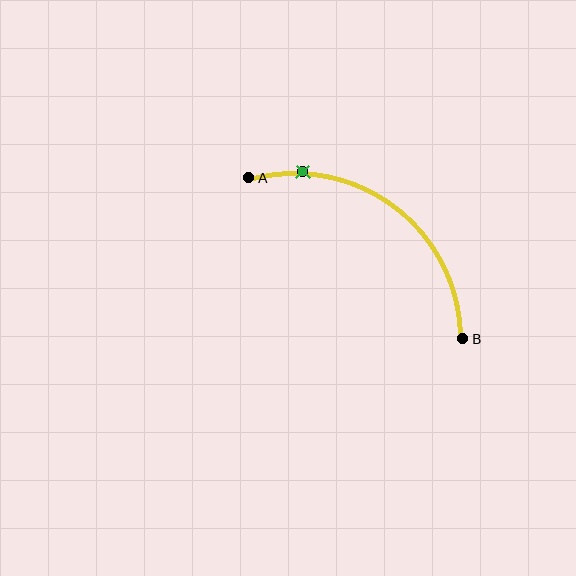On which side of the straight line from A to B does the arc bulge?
The arc bulges above and to the right of the straight line connecting A and B.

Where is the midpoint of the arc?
The arc midpoint is the point on the curve farthest from the straight line joining A and B. It sits above and to the right of that line.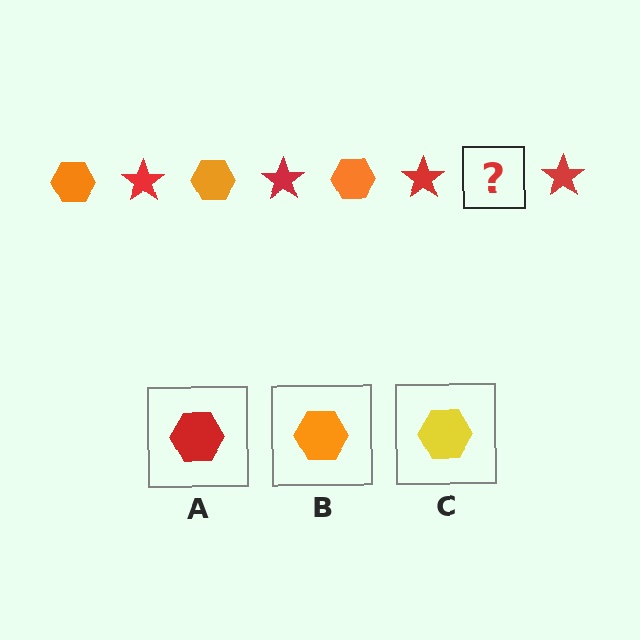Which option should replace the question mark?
Option B.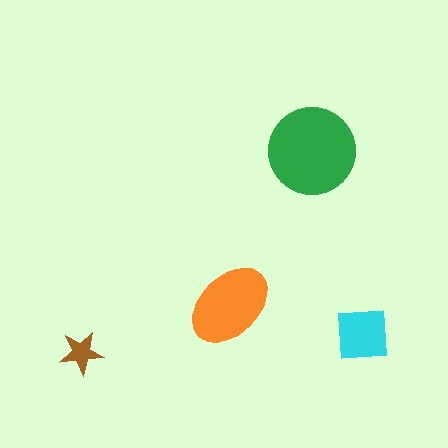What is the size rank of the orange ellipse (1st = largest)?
2nd.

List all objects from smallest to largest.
The brown star, the cyan square, the orange ellipse, the green circle.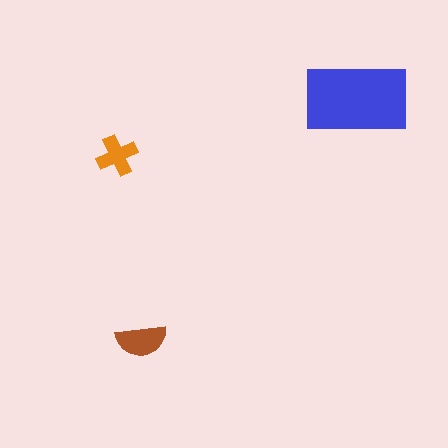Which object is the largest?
The blue rectangle.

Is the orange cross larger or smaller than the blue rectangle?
Smaller.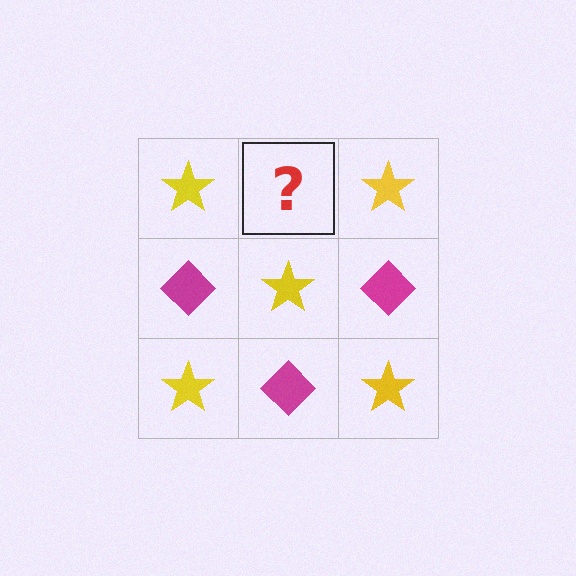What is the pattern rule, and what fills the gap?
The rule is that it alternates yellow star and magenta diamond in a checkerboard pattern. The gap should be filled with a magenta diamond.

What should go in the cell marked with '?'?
The missing cell should contain a magenta diamond.